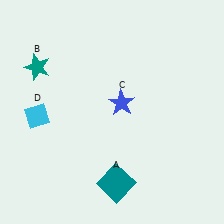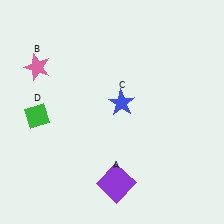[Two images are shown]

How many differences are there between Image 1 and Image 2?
There are 3 differences between the two images.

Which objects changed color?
A changed from teal to purple. B changed from teal to pink. D changed from cyan to green.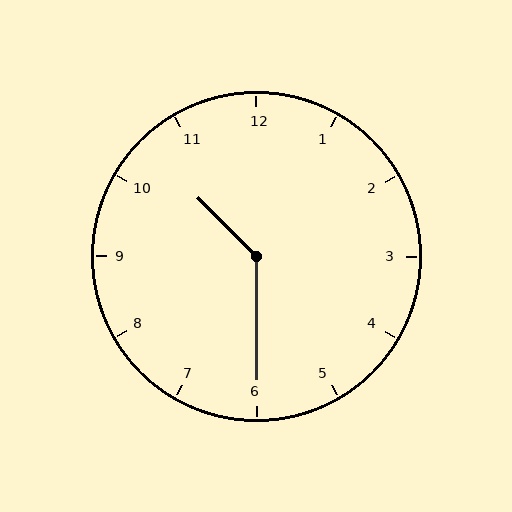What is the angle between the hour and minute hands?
Approximately 135 degrees.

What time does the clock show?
10:30.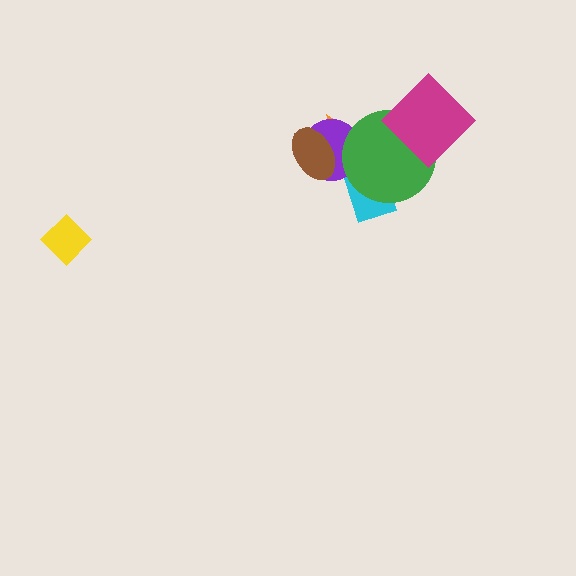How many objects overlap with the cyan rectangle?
3 objects overlap with the cyan rectangle.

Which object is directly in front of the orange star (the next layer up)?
The cyan rectangle is directly in front of the orange star.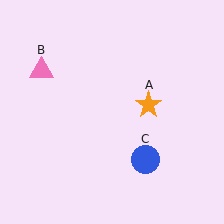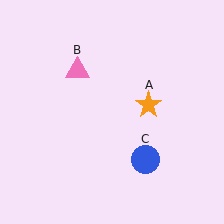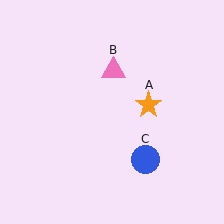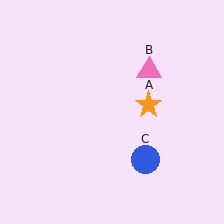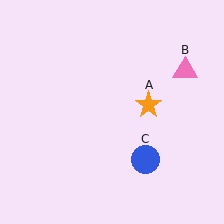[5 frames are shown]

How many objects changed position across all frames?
1 object changed position: pink triangle (object B).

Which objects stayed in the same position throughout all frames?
Orange star (object A) and blue circle (object C) remained stationary.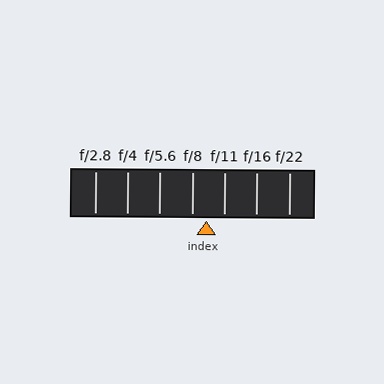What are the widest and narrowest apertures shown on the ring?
The widest aperture shown is f/2.8 and the narrowest is f/22.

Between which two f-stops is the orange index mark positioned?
The index mark is between f/8 and f/11.